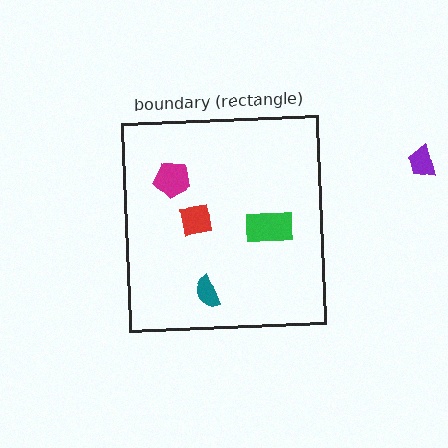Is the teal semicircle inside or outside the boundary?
Inside.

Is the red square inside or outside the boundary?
Inside.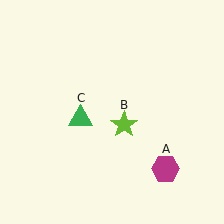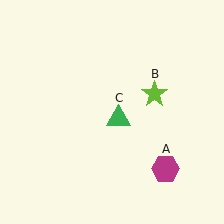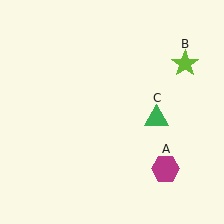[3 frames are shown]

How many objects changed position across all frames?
2 objects changed position: lime star (object B), green triangle (object C).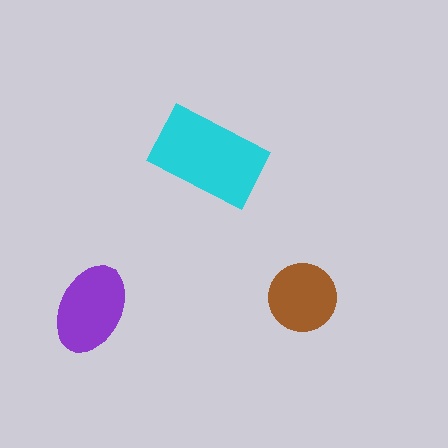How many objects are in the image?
There are 3 objects in the image.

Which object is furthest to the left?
The purple ellipse is leftmost.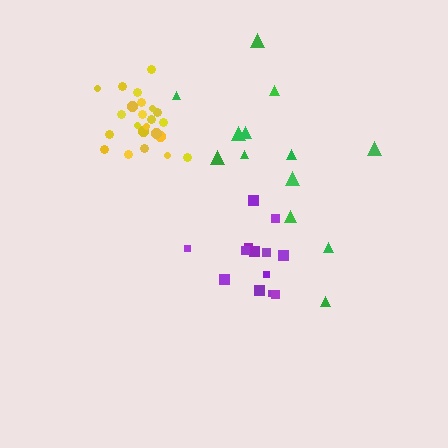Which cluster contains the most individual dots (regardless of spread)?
Yellow (23).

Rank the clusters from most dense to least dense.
yellow, purple, green.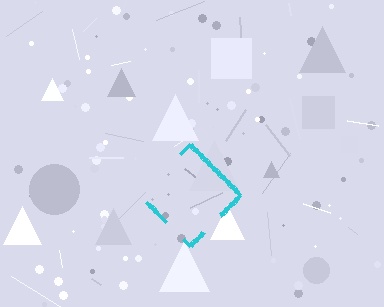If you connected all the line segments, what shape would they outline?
They would outline a diamond.